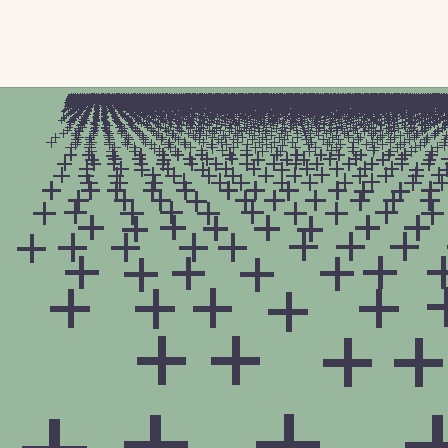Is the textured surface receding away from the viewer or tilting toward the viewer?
The surface is receding away from the viewer. Texture elements get smaller and denser toward the top.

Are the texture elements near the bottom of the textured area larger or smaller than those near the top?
Larger. Near the bottom, elements are closer to the viewer and appear at a bigger on-screen size.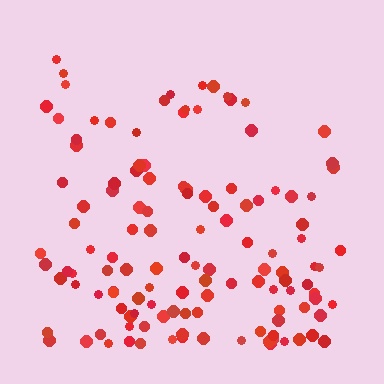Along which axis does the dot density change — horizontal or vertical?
Vertical.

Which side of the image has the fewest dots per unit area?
The top.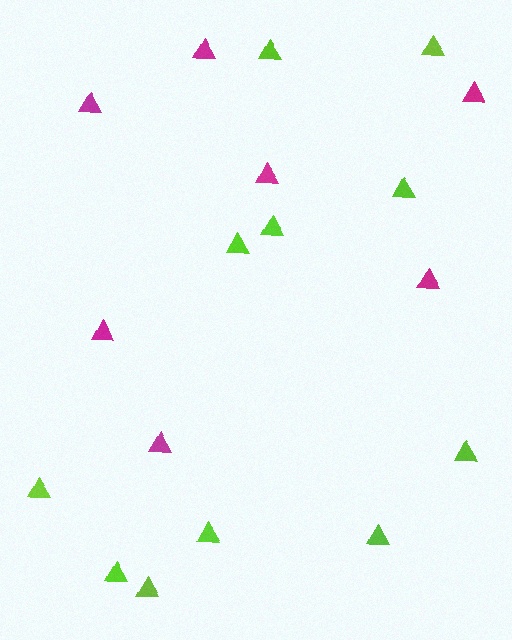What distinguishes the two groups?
There are 2 groups: one group of lime triangles (11) and one group of magenta triangles (7).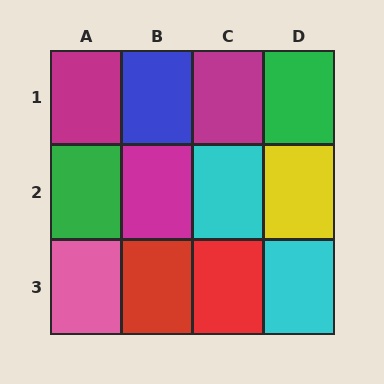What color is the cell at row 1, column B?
Blue.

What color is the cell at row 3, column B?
Red.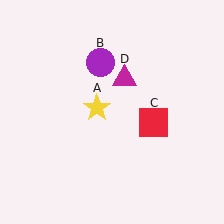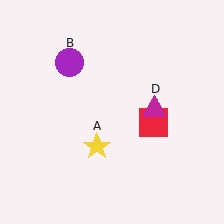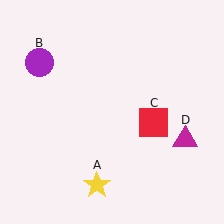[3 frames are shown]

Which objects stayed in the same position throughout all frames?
Red square (object C) remained stationary.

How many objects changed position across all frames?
3 objects changed position: yellow star (object A), purple circle (object B), magenta triangle (object D).